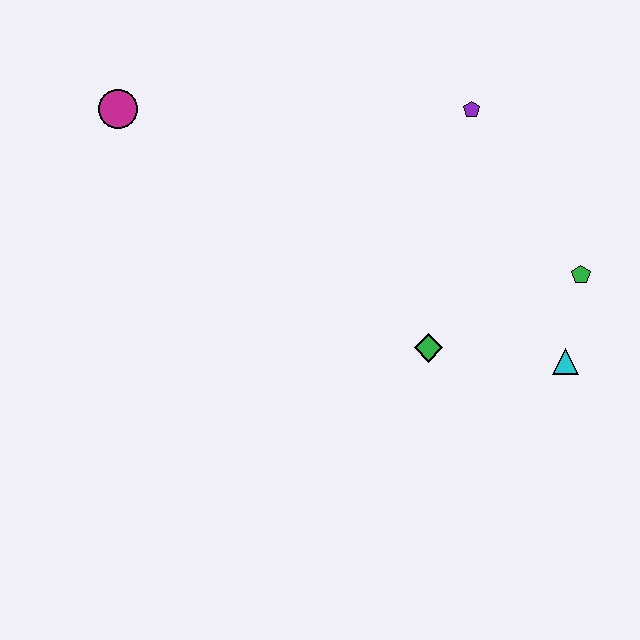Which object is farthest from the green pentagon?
The magenta circle is farthest from the green pentagon.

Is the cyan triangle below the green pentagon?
Yes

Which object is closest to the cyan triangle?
The green pentagon is closest to the cyan triangle.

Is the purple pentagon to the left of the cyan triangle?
Yes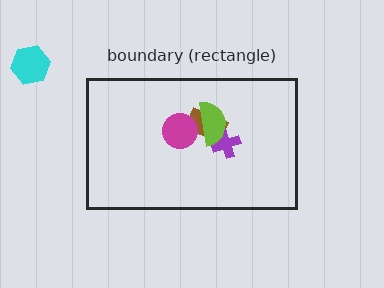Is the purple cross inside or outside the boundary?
Inside.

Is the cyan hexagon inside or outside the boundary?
Outside.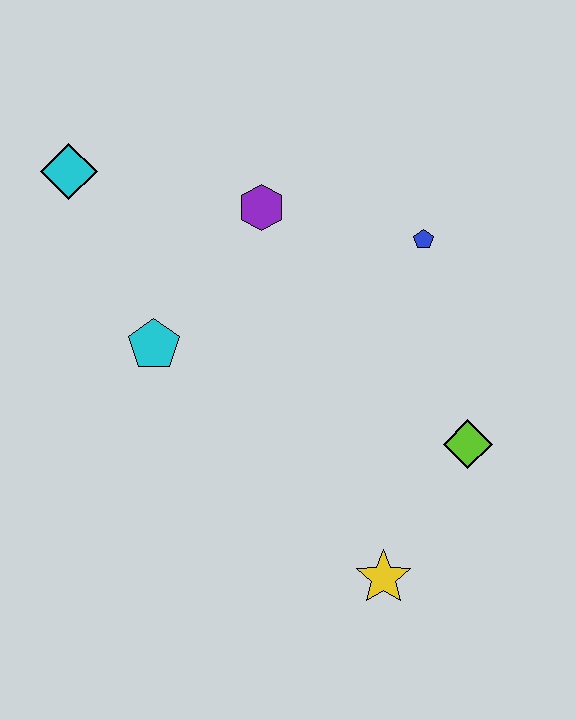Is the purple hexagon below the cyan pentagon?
No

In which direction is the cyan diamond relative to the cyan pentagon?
The cyan diamond is above the cyan pentagon.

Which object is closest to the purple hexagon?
The blue pentagon is closest to the purple hexagon.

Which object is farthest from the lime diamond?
The cyan diamond is farthest from the lime diamond.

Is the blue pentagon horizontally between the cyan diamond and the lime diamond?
Yes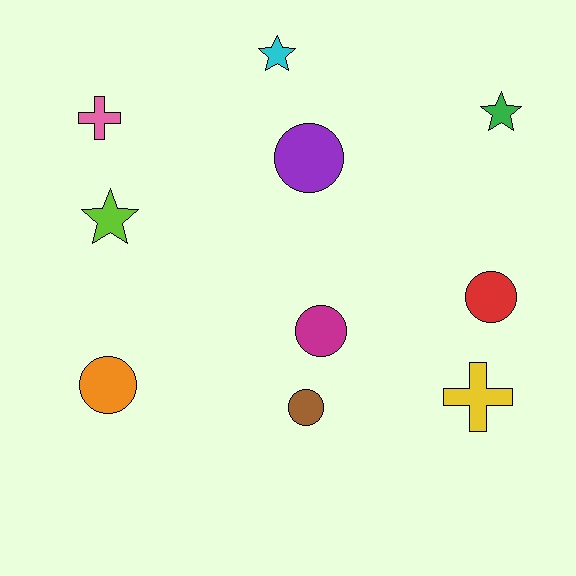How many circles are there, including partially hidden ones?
There are 5 circles.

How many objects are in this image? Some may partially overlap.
There are 10 objects.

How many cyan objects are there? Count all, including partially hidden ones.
There is 1 cyan object.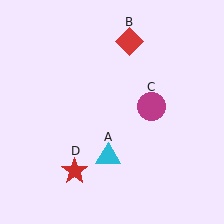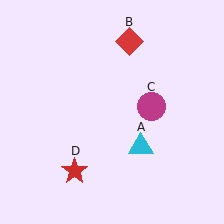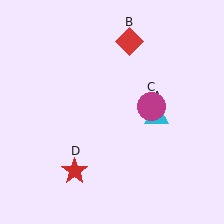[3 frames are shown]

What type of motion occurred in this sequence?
The cyan triangle (object A) rotated counterclockwise around the center of the scene.